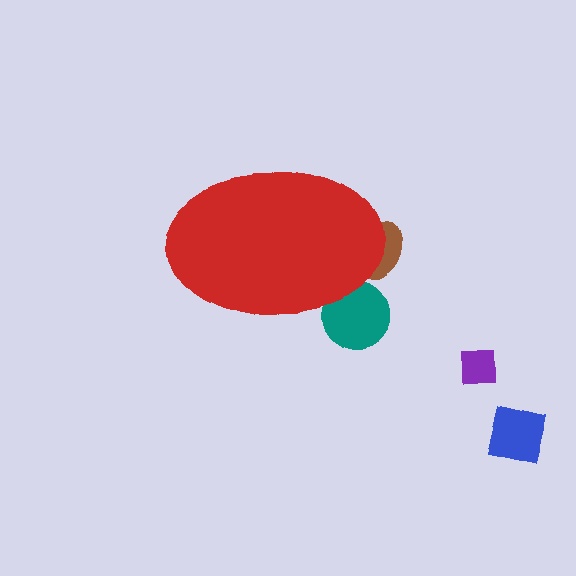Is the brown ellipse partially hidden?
Yes, the brown ellipse is partially hidden behind the red ellipse.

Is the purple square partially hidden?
No, the purple square is fully visible.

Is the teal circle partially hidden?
Yes, the teal circle is partially hidden behind the red ellipse.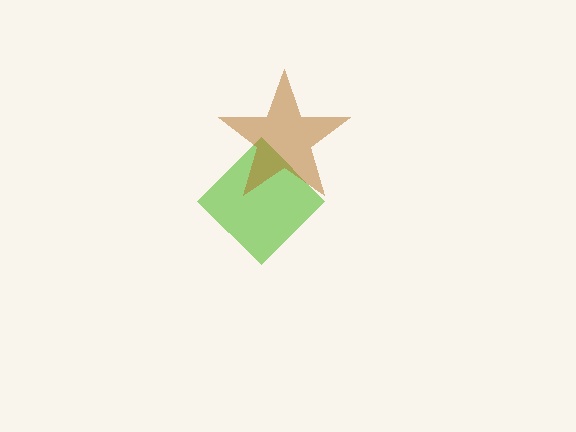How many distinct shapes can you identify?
There are 2 distinct shapes: a lime diamond, a brown star.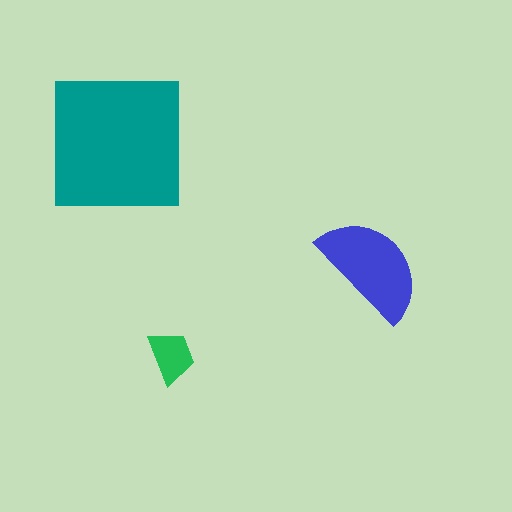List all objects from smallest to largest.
The green trapezoid, the blue semicircle, the teal square.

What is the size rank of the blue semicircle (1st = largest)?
2nd.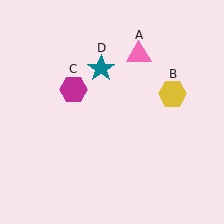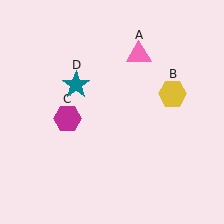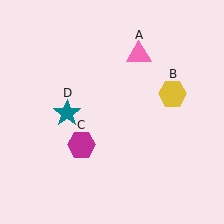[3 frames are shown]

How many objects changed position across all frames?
2 objects changed position: magenta hexagon (object C), teal star (object D).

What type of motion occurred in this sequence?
The magenta hexagon (object C), teal star (object D) rotated counterclockwise around the center of the scene.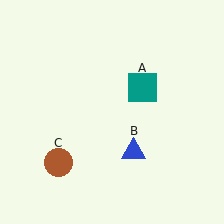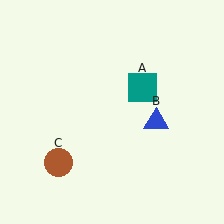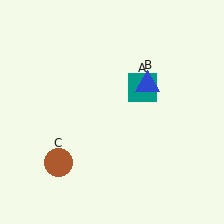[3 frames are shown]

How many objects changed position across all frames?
1 object changed position: blue triangle (object B).